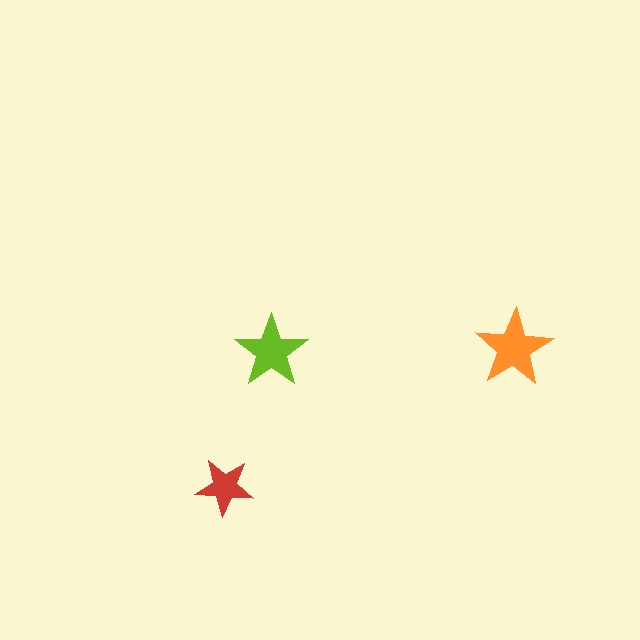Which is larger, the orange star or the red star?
The orange one.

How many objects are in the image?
There are 3 objects in the image.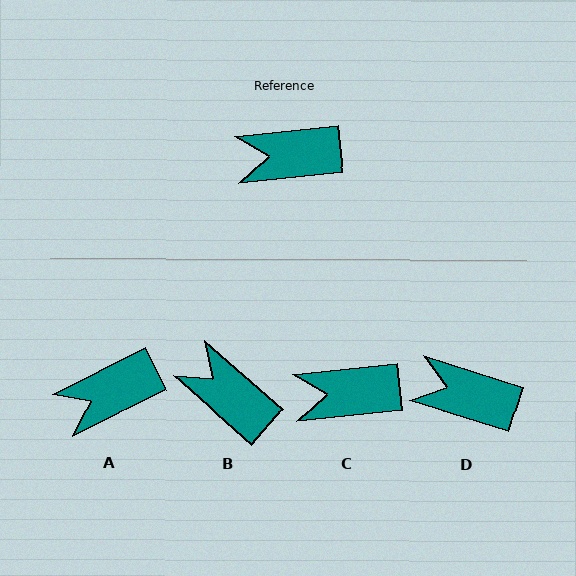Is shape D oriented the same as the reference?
No, it is off by about 23 degrees.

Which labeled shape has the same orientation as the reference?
C.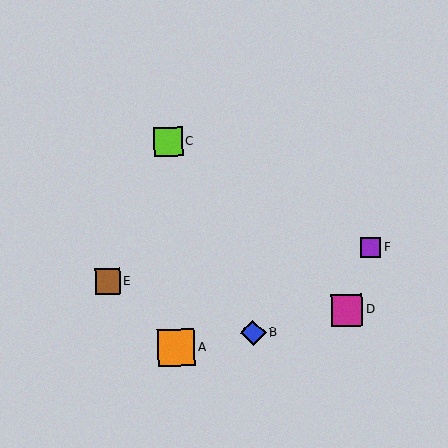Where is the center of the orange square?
The center of the orange square is at (176, 348).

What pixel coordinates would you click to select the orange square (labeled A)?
Click at (176, 348) to select the orange square A.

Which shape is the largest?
The orange square (labeled A) is the largest.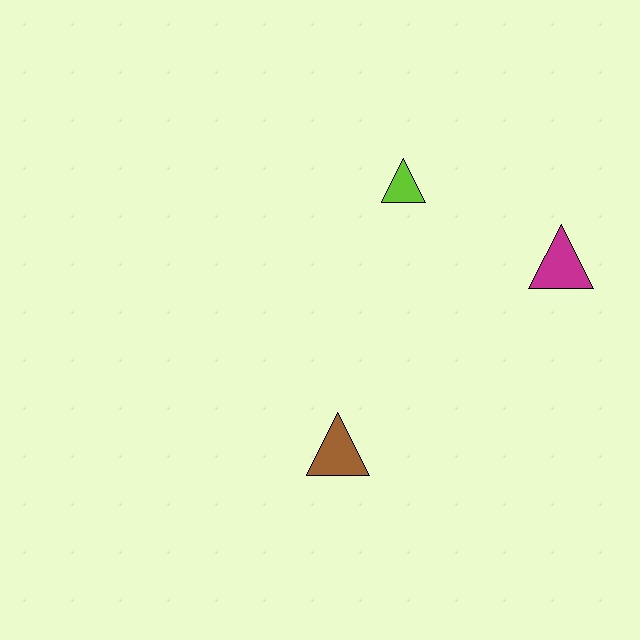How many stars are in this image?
There are no stars.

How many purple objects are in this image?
There are no purple objects.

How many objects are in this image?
There are 3 objects.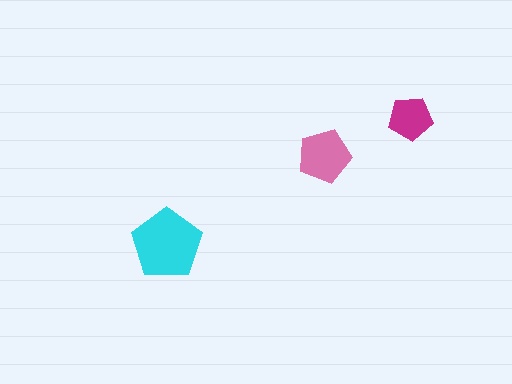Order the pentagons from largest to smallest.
the cyan one, the pink one, the magenta one.